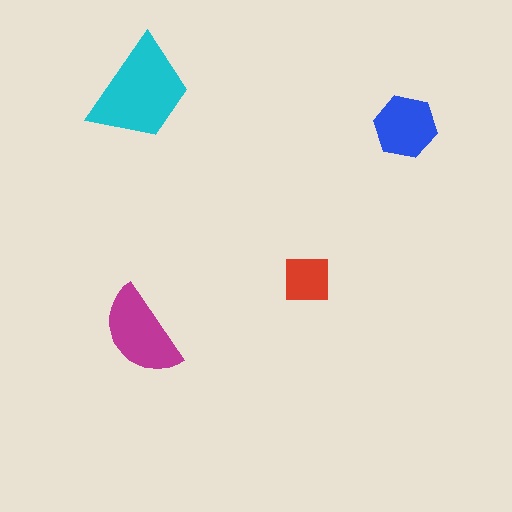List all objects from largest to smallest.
The cyan trapezoid, the magenta semicircle, the blue hexagon, the red square.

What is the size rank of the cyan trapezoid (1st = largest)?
1st.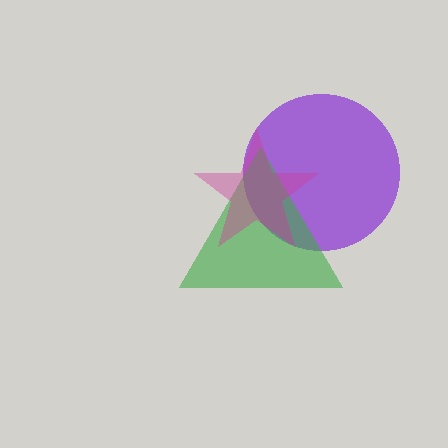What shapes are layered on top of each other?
The layered shapes are: a purple circle, a green triangle, a magenta star.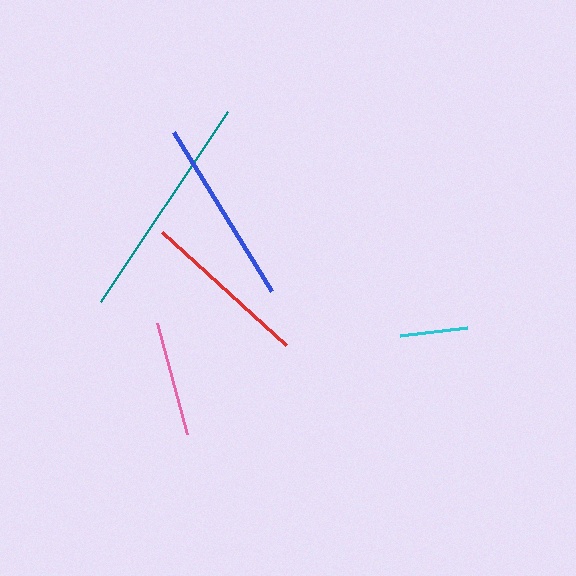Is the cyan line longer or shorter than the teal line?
The teal line is longer than the cyan line.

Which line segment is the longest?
The teal line is the longest at approximately 228 pixels.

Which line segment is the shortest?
The cyan line is the shortest at approximately 68 pixels.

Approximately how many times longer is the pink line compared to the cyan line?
The pink line is approximately 1.7 times the length of the cyan line.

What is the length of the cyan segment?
The cyan segment is approximately 68 pixels long.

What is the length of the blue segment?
The blue segment is approximately 187 pixels long.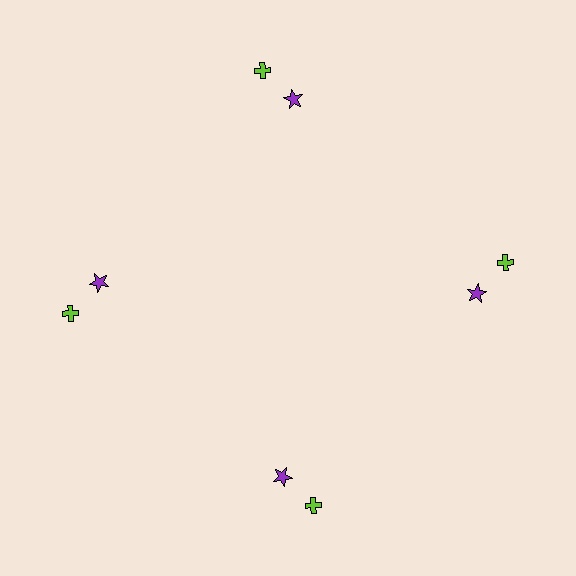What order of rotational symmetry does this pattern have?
This pattern has 4-fold rotational symmetry.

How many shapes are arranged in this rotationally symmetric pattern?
There are 8 shapes, arranged in 4 groups of 2.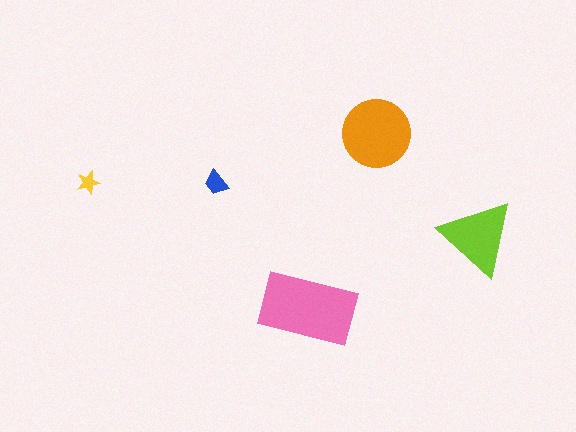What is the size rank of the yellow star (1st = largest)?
5th.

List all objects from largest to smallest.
The pink rectangle, the orange circle, the lime triangle, the blue trapezoid, the yellow star.